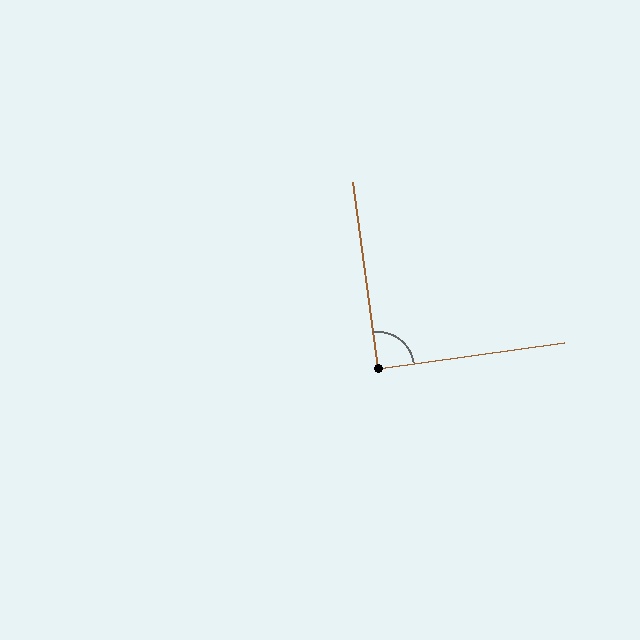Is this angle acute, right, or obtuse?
It is approximately a right angle.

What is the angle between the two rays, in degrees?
Approximately 90 degrees.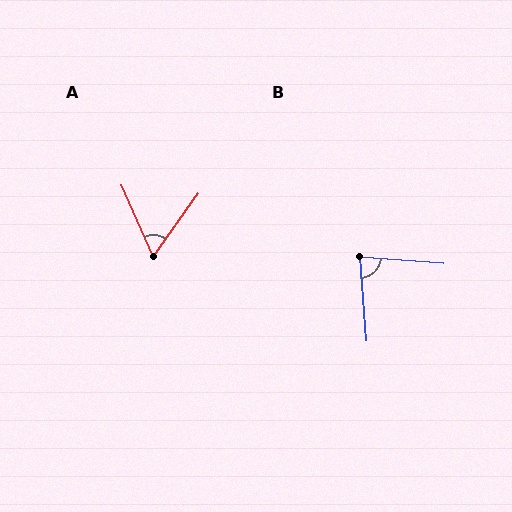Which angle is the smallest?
A, at approximately 60 degrees.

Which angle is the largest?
B, at approximately 81 degrees.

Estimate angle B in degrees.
Approximately 81 degrees.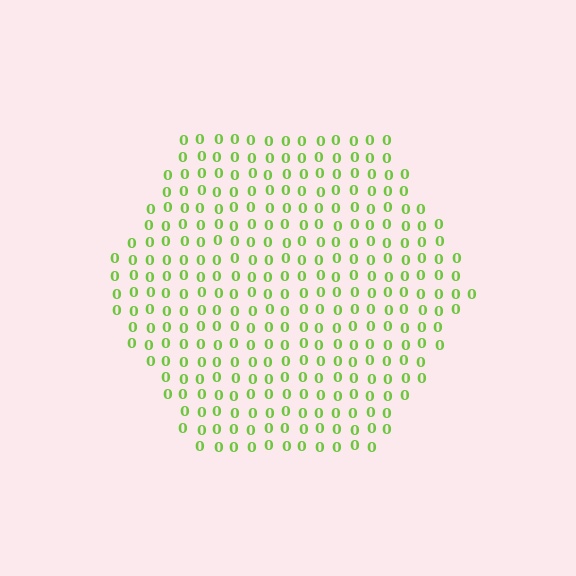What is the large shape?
The large shape is a hexagon.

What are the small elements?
The small elements are digit 0's.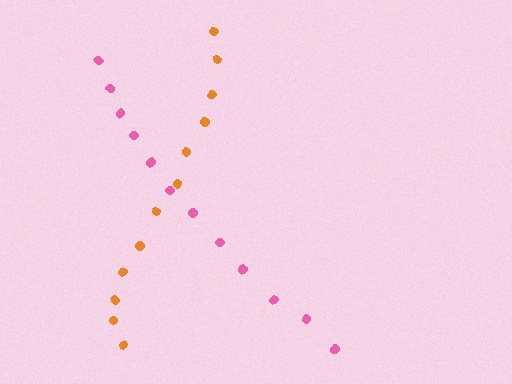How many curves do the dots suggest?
There are 2 distinct paths.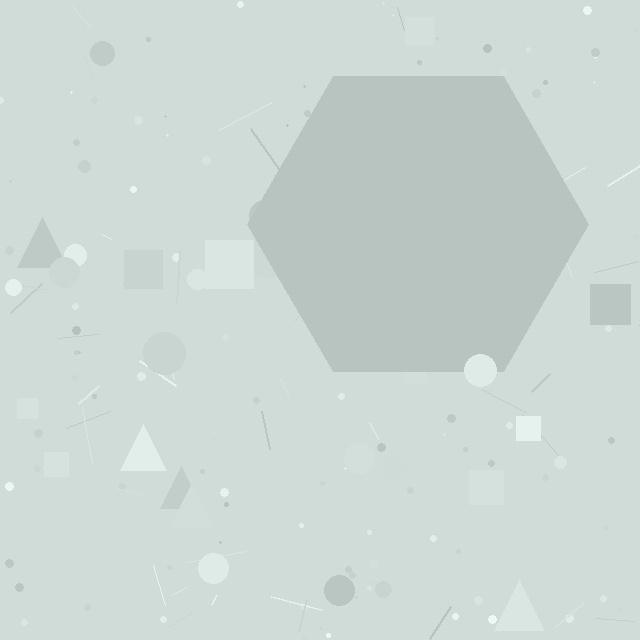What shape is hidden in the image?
A hexagon is hidden in the image.